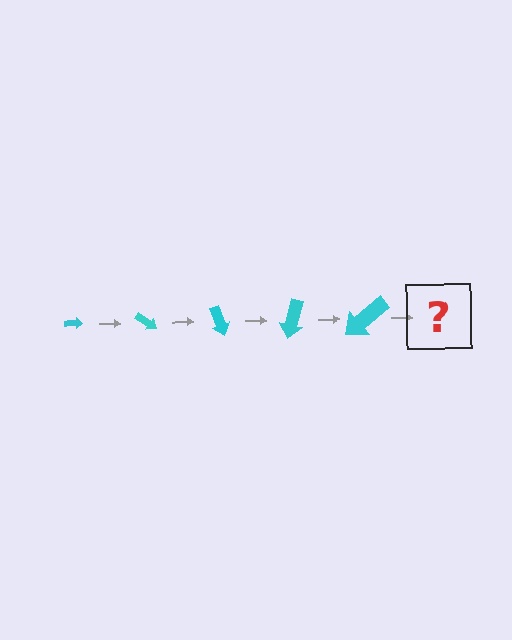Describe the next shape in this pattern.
It should be an arrow, larger than the previous one and rotated 175 degrees from the start.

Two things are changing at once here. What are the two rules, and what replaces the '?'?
The two rules are that the arrow grows larger each step and it rotates 35 degrees each step. The '?' should be an arrow, larger than the previous one and rotated 175 degrees from the start.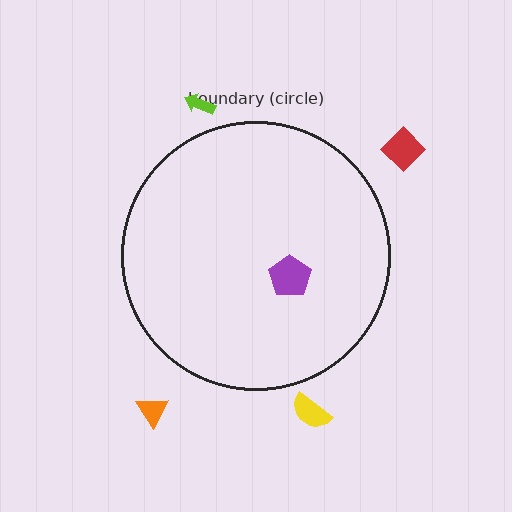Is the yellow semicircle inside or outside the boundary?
Outside.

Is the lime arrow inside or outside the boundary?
Outside.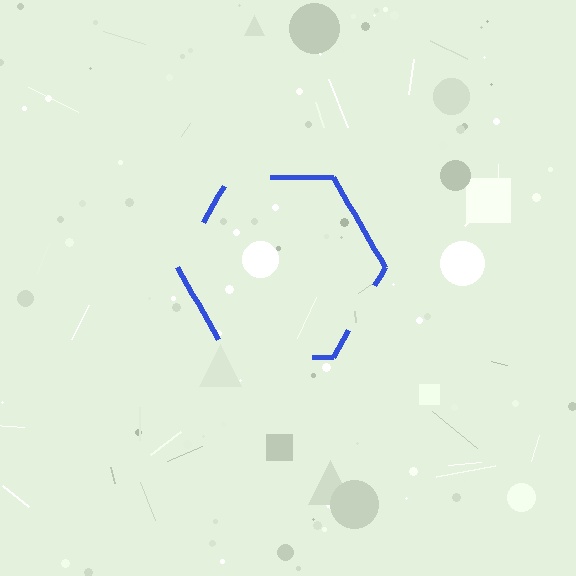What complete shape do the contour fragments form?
The contour fragments form a hexagon.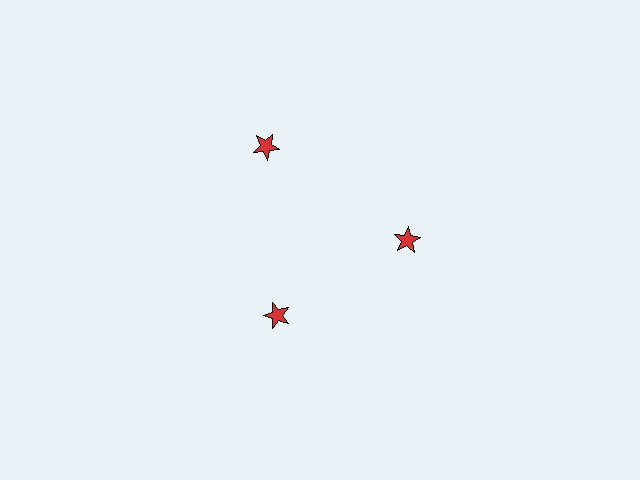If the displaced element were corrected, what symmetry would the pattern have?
It would have 3-fold rotational symmetry — the pattern would map onto itself every 120 degrees.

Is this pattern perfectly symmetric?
No. The 3 red stars are arranged in a ring, but one element near the 11 o'clock position is pushed outward from the center, breaking the 3-fold rotational symmetry.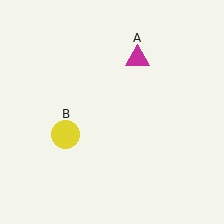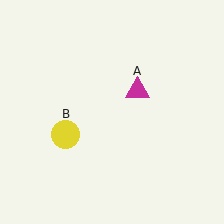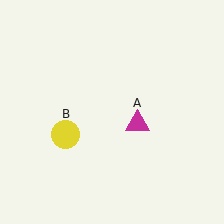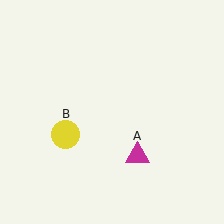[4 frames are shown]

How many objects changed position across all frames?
1 object changed position: magenta triangle (object A).